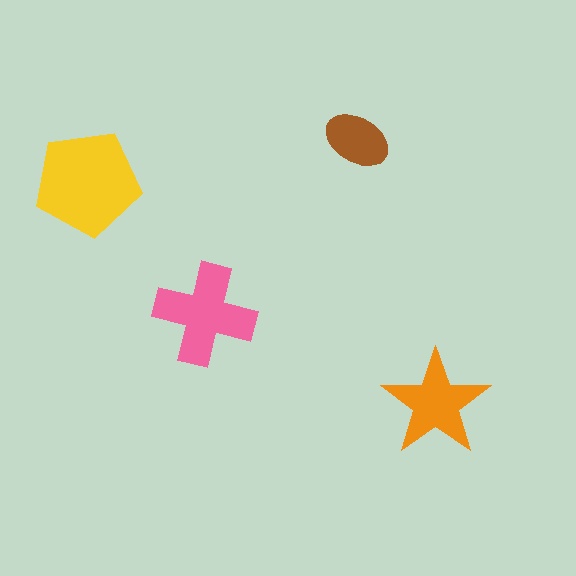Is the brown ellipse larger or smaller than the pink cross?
Smaller.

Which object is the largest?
The yellow pentagon.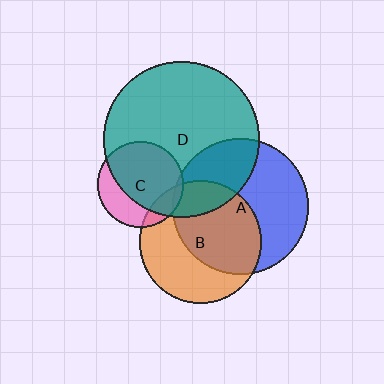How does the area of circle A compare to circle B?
Approximately 1.2 times.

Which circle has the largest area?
Circle D (teal).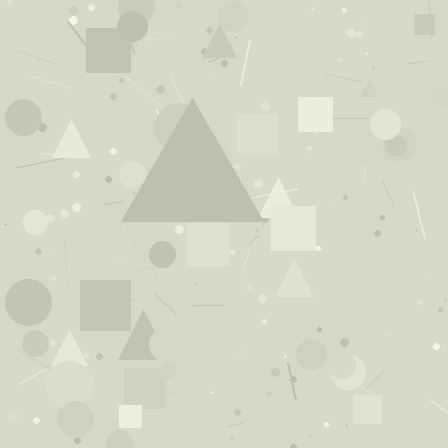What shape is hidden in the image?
A triangle is hidden in the image.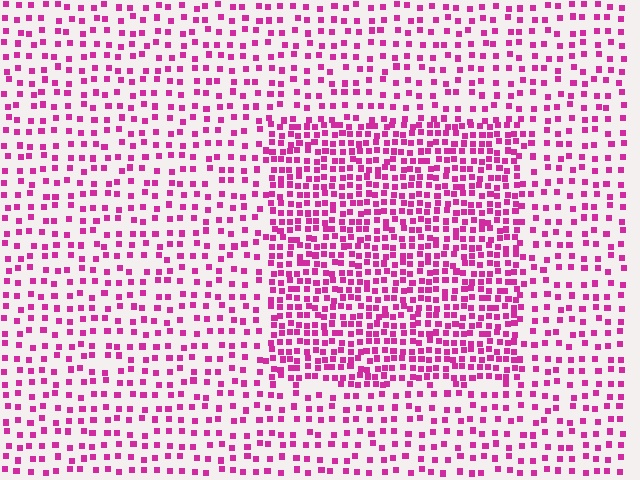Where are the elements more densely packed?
The elements are more densely packed inside the rectangle boundary.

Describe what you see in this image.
The image contains small magenta elements arranged at two different densities. A rectangle-shaped region is visible where the elements are more densely packed than the surrounding area.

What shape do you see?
I see a rectangle.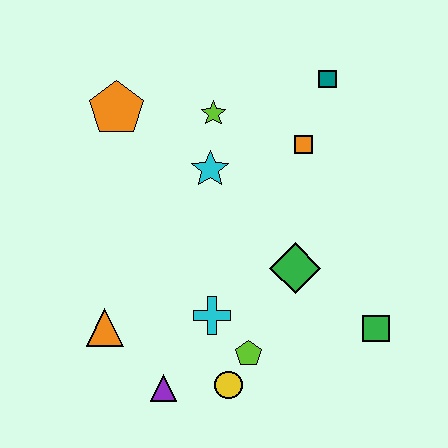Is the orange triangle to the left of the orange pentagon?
Yes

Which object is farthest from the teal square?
The purple triangle is farthest from the teal square.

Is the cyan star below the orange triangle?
No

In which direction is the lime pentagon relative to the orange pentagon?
The lime pentagon is below the orange pentagon.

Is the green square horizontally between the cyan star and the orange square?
No